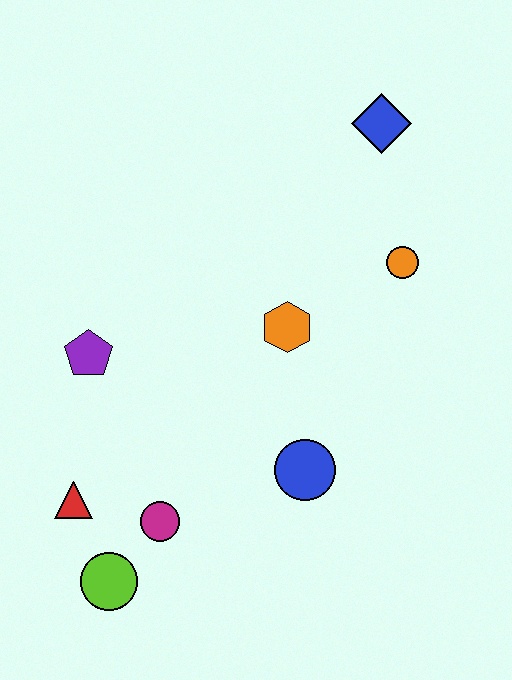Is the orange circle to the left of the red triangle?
No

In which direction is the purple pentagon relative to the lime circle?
The purple pentagon is above the lime circle.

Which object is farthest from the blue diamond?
The lime circle is farthest from the blue diamond.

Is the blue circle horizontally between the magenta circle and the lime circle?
No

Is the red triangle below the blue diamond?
Yes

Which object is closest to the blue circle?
The orange hexagon is closest to the blue circle.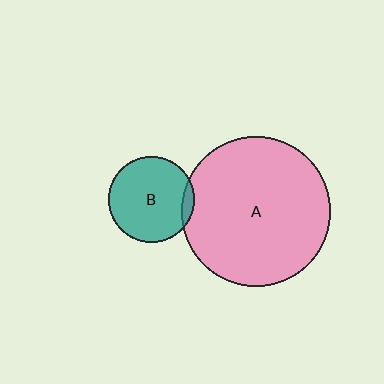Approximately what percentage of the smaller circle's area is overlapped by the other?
Approximately 5%.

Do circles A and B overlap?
Yes.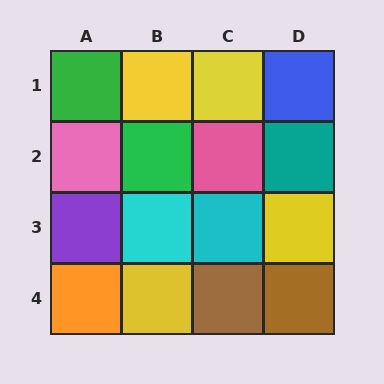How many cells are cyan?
2 cells are cyan.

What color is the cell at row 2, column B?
Green.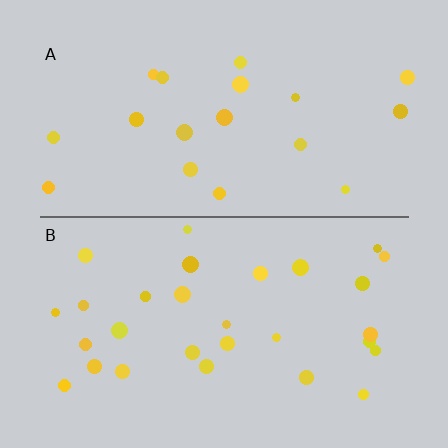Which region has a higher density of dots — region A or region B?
B (the bottom).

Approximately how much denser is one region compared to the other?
Approximately 1.5× — region B over region A.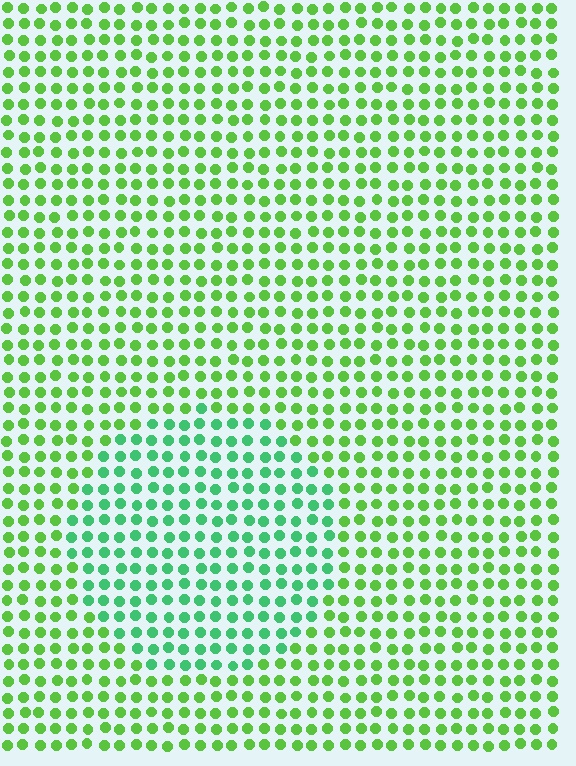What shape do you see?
I see a circle.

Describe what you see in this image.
The image is filled with small lime elements in a uniform arrangement. A circle-shaped region is visible where the elements are tinted to a slightly different hue, forming a subtle color boundary.